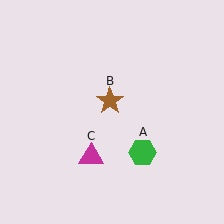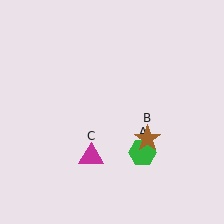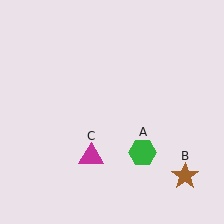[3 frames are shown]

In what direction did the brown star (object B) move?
The brown star (object B) moved down and to the right.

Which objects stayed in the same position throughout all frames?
Green hexagon (object A) and magenta triangle (object C) remained stationary.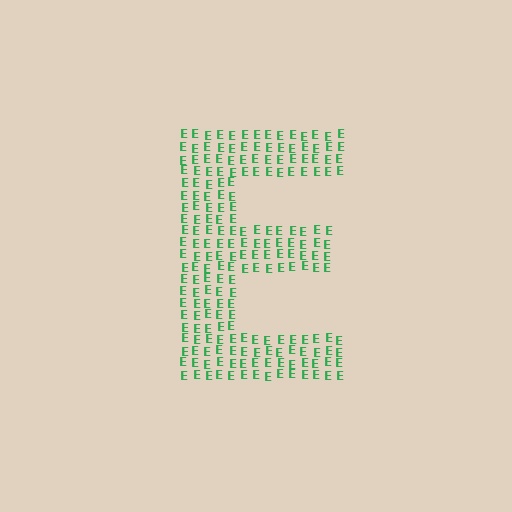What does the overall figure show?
The overall figure shows the letter E.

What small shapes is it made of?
It is made of small letter E's.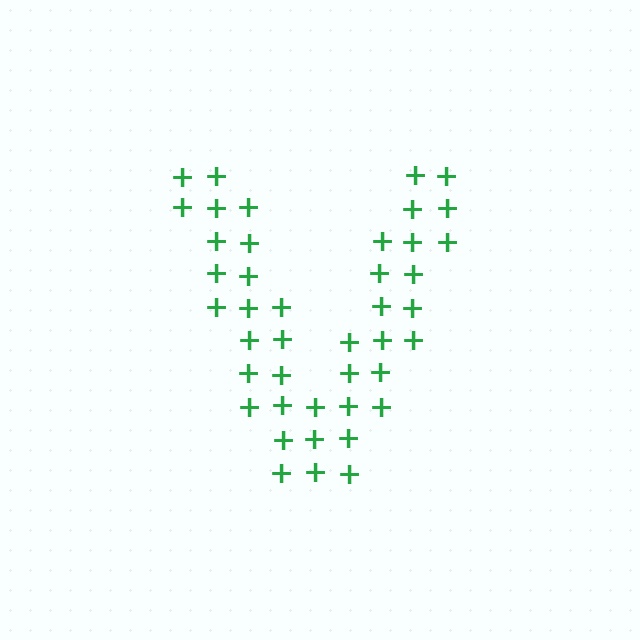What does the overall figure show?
The overall figure shows the letter V.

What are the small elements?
The small elements are plus signs.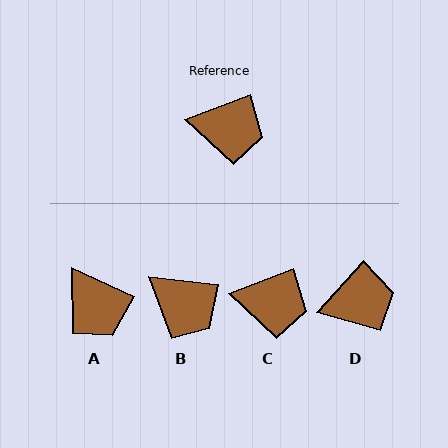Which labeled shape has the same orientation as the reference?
C.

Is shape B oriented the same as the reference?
No, it is off by about 27 degrees.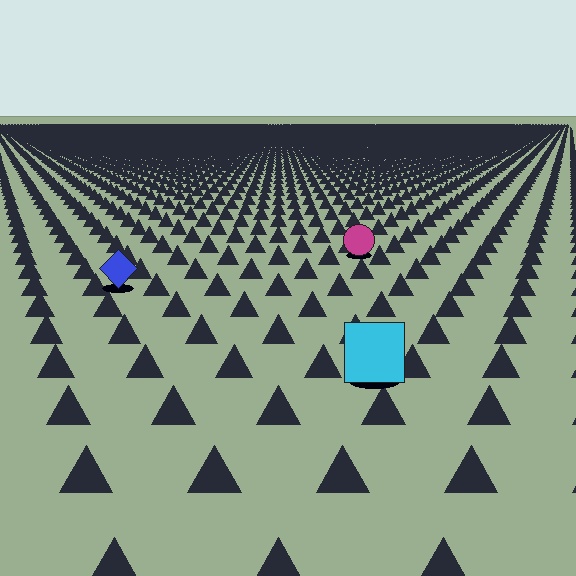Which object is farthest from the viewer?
The magenta circle is farthest from the viewer. It appears smaller and the ground texture around it is denser.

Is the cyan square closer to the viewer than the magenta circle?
Yes. The cyan square is closer — you can tell from the texture gradient: the ground texture is coarser near it.